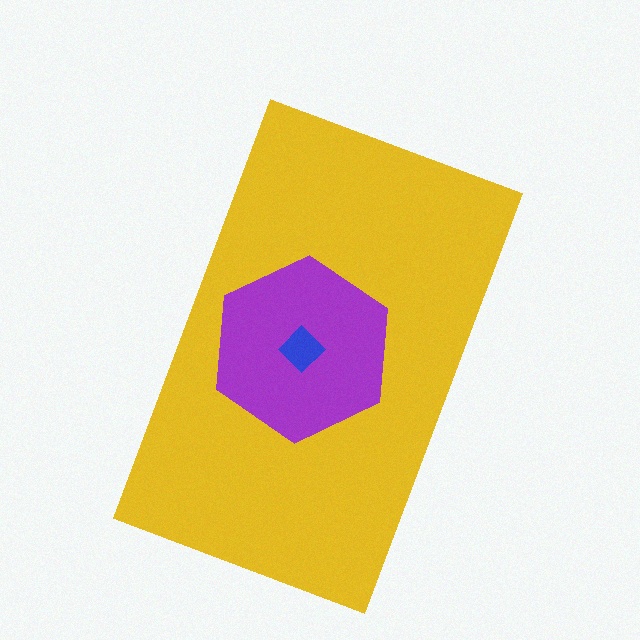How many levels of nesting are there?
3.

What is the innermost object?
The blue diamond.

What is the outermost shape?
The yellow rectangle.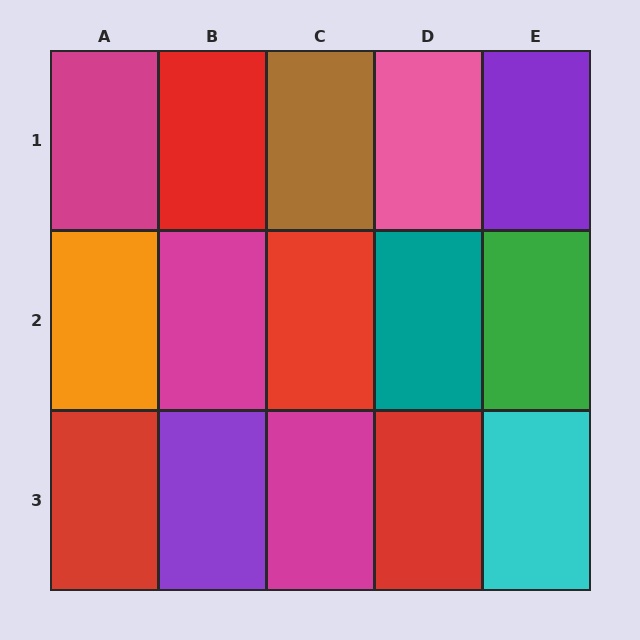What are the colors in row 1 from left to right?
Magenta, red, brown, pink, purple.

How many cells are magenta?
3 cells are magenta.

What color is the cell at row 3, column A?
Red.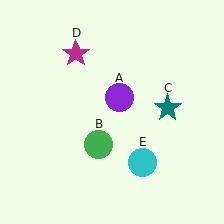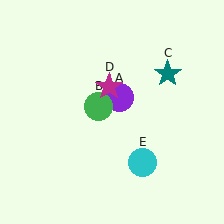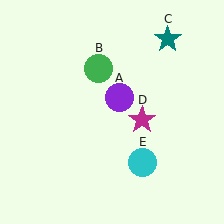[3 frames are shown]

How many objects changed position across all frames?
3 objects changed position: green circle (object B), teal star (object C), magenta star (object D).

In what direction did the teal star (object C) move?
The teal star (object C) moved up.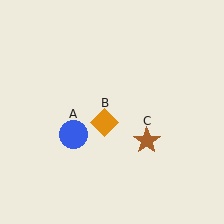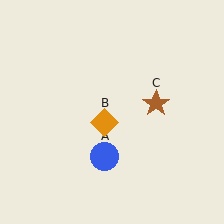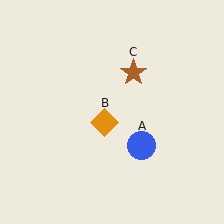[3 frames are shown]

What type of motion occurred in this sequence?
The blue circle (object A), brown star (object C) rotated counterclockwise around the center of the scene.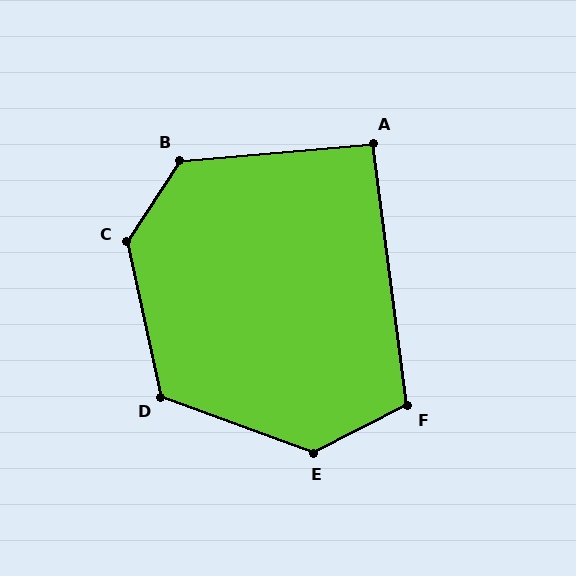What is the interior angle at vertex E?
Approximately 133 degrees (obtuse).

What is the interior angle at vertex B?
Approximately 128 degrees (obtuse).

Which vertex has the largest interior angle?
C, at approximately 135 degrees.